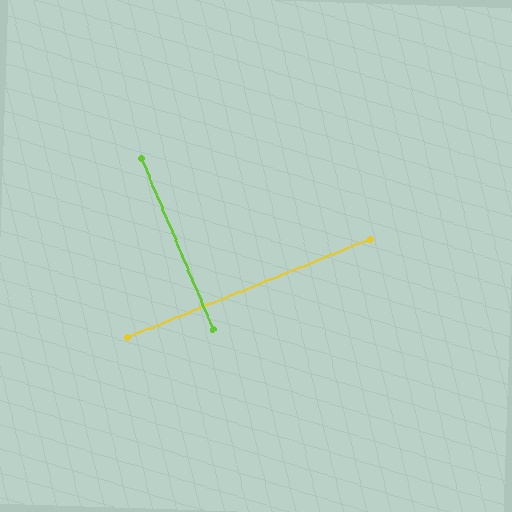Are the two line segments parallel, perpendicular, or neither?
Perpendicular — they meet at approximately 90°.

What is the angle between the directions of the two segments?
Approximately 90 degrees.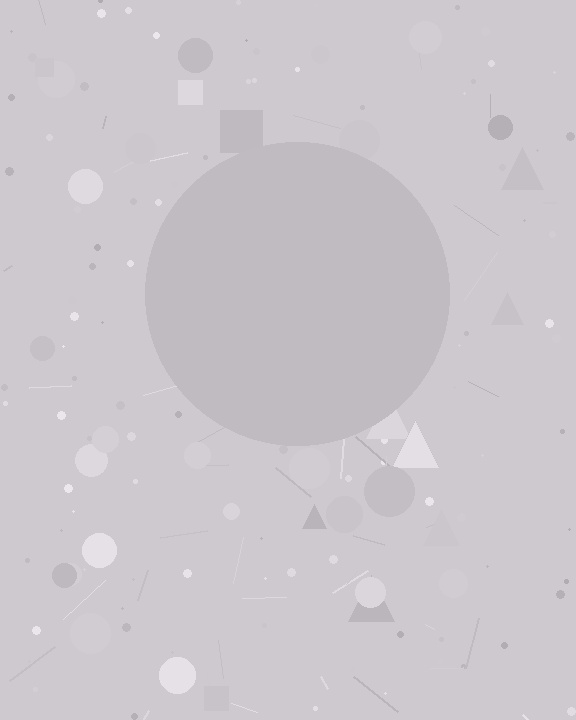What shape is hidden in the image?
A circle is hidden in the image.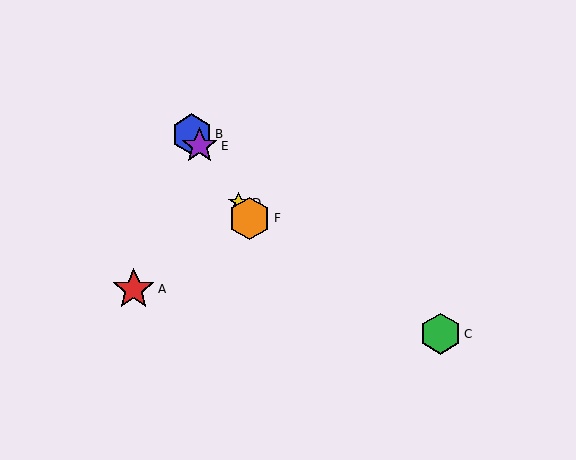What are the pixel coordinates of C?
Object C is at (440, 334).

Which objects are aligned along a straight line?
Objects B, D, E, F are aligned along a straight line.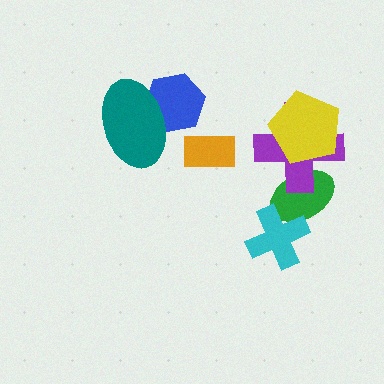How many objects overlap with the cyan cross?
1 object overlaps with the cyan cross.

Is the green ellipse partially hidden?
Yes, it is partially covered by another shape.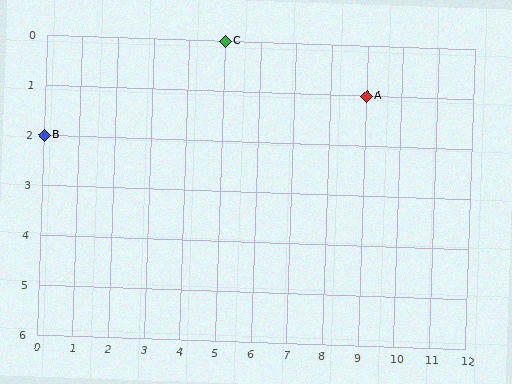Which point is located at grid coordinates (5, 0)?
Point C is at (5, 0).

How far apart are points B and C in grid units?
Points B and C are 5 columns and 2 rows apart (about 5.4 grid units diagonally).